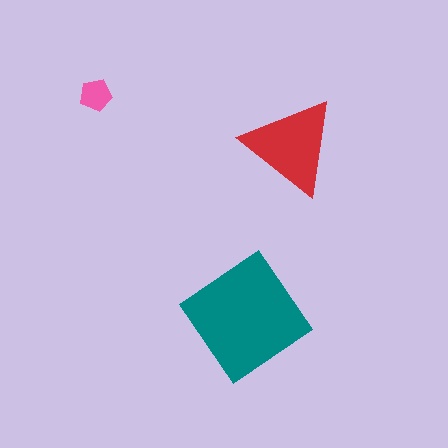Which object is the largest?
The teal diamond.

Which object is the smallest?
The pink pentagon.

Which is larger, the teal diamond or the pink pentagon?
The teal diamond.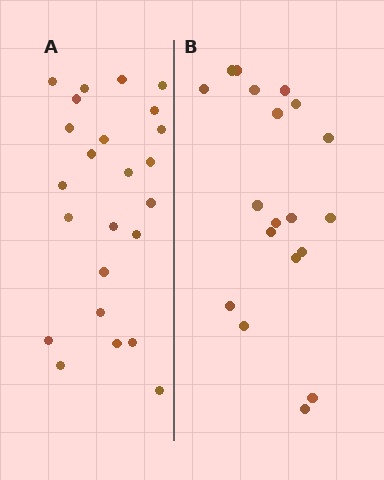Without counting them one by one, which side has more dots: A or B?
Region A (the left region) has more dots.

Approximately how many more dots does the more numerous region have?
Region A has about 5 more dots than region B.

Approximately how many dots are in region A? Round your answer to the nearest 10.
About 20 dots. (The exact count is 24, which rounds to 20.)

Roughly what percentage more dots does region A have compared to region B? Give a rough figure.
About 25% more.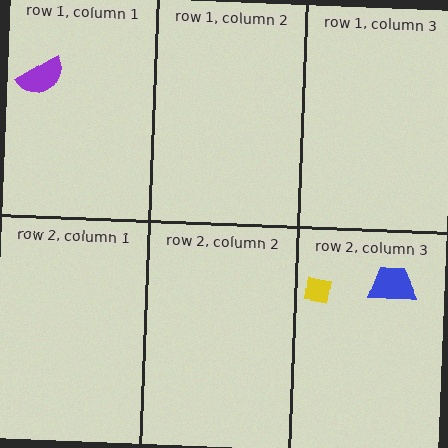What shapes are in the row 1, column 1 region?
The purple semicircle.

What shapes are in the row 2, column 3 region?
The blue trapezoid, the yellow square.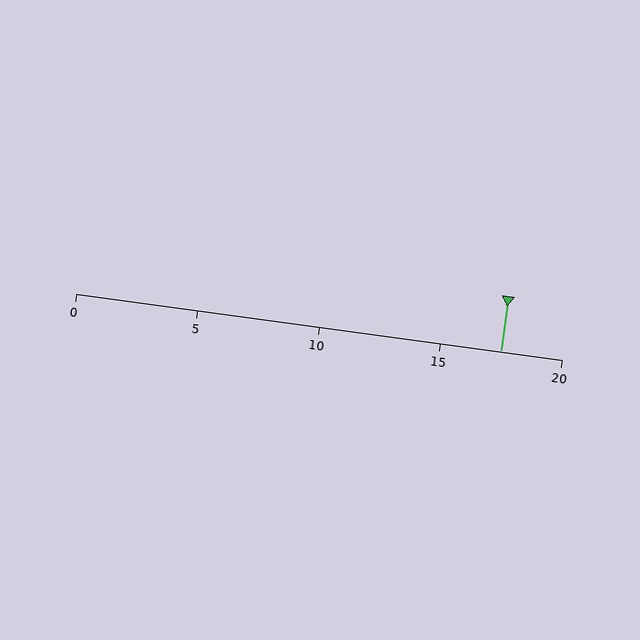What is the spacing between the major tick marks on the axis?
The major ticks are spaced 5 apart.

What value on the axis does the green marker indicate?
The marker indicates approximately 17.5.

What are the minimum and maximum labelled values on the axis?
The axis runs from 0 to 20.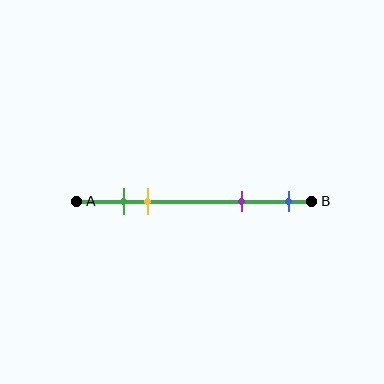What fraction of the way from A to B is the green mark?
The green mark is approximately 20% (0.2) of the way from A to B.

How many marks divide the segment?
There are 4 marks dividing the segment.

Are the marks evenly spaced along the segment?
No, the marks are not evenly spaced.